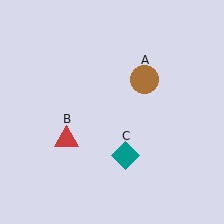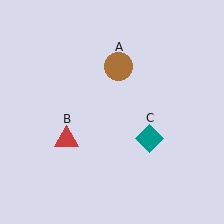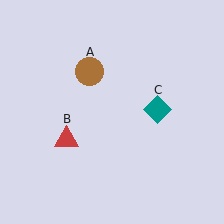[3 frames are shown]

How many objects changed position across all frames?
2 objects changed position: brown circle (object A), teal diamond (object C).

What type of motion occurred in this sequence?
The brown circle (object A), teal diamond (object C) rotated counterclockwise around the center of the scene.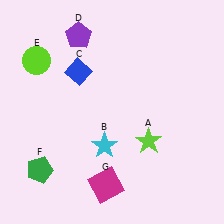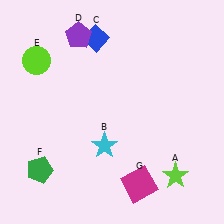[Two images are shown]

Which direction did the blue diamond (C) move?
The blue diamond (C) moved up.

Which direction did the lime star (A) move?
The lime star (A) moved down.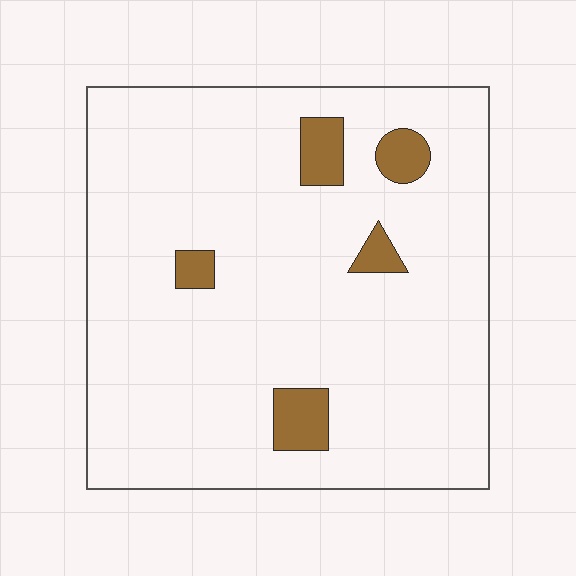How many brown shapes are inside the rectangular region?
5.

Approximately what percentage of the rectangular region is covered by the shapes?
Approximately 5%.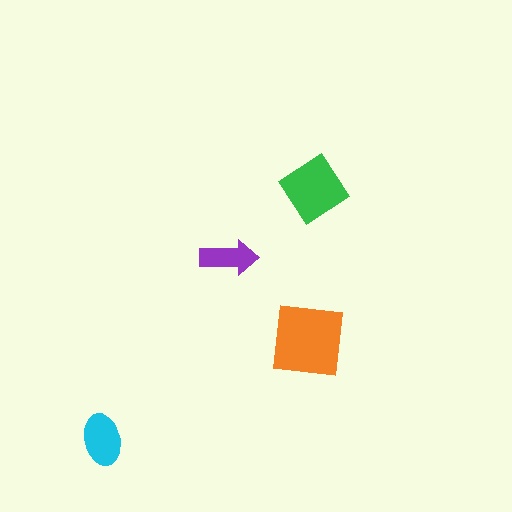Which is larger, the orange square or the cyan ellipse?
The orange square.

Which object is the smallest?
The purple arrow.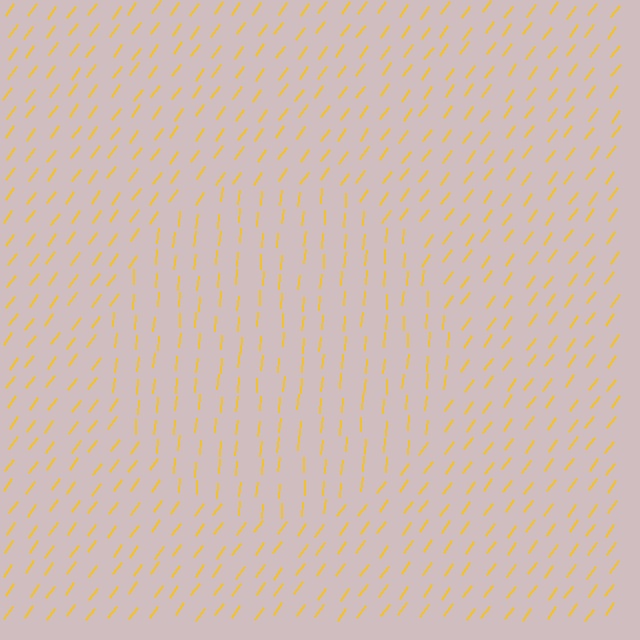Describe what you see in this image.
The image is filled with small yellow line segments. A circle region in the image has lines oriented differently from the surrounding lines, creating a visible texture boundary.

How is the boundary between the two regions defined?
The boundary is defined purely by a change in line orientation (approximately 31 degrees difference). All lines are the same color and thickness.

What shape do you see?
I see a circle.